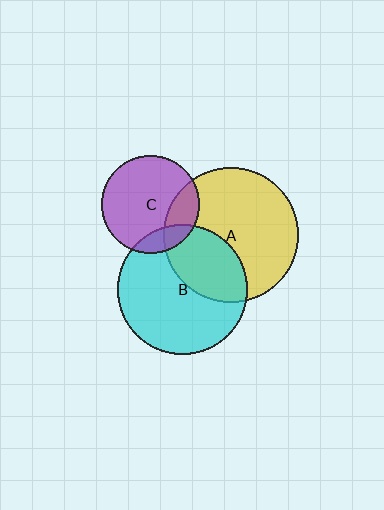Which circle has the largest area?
Circle A (yellow).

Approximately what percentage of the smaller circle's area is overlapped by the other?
Approximately 15%.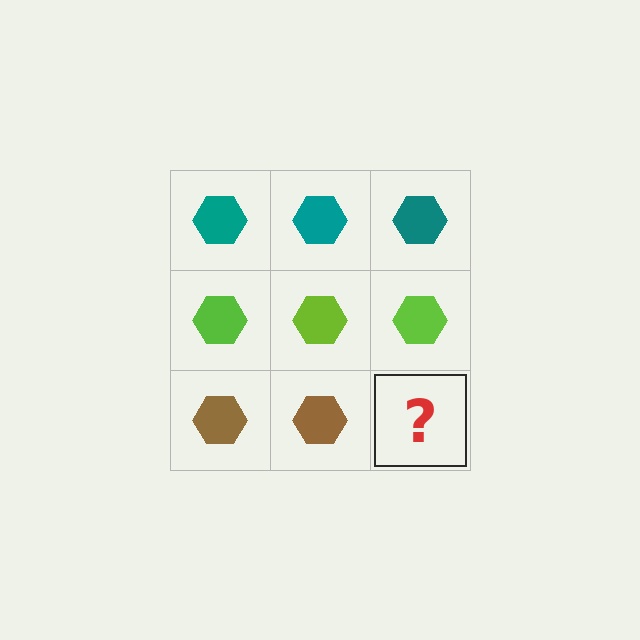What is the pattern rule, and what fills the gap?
The rule is that each row has a consistent color. The gap should be filled with a brown hexagon.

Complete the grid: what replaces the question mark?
The question mark should be replaced with a brown hexagon.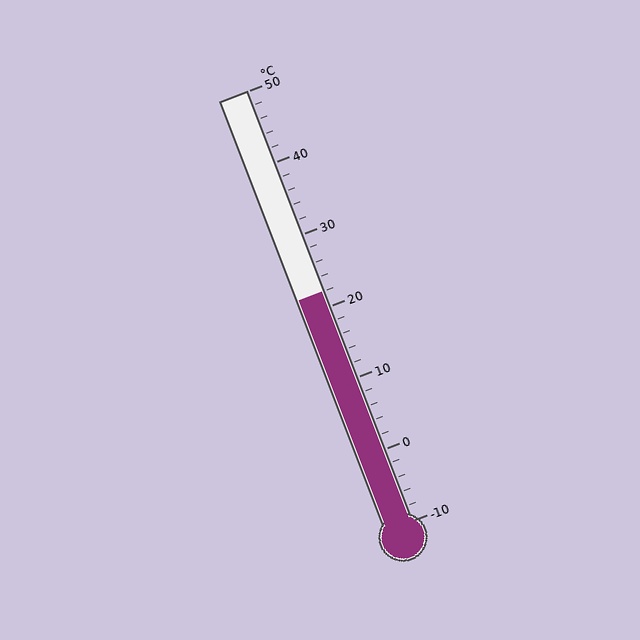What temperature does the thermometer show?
The thermometer shows approximately 22°C.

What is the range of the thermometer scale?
The thermometer scale ranges from -10°C to 50°C.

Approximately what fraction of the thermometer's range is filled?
The thermometer is filled to approximately 55% of its range.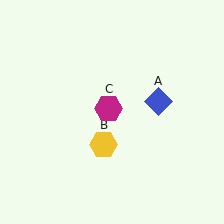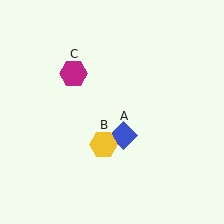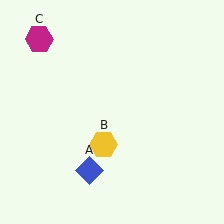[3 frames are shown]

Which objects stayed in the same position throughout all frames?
Yellow hexagon (object B) remained stationary.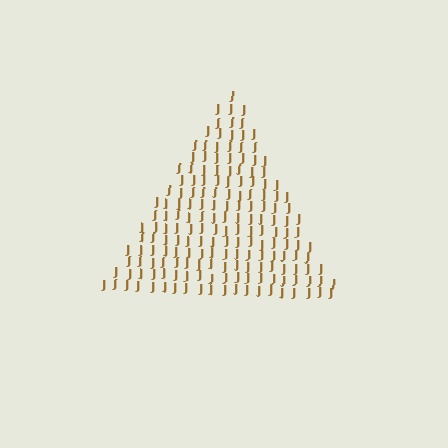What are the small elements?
The small elements are letter J's.